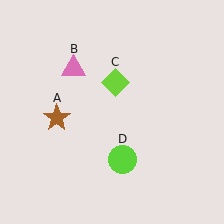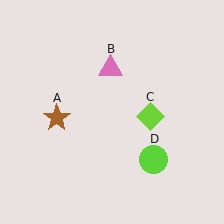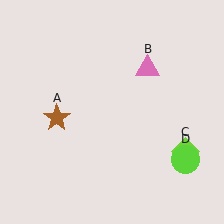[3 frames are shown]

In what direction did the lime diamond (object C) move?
The lime diamond (object C) moved down and to the right.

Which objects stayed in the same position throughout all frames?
Brown star (object A) remained stationary.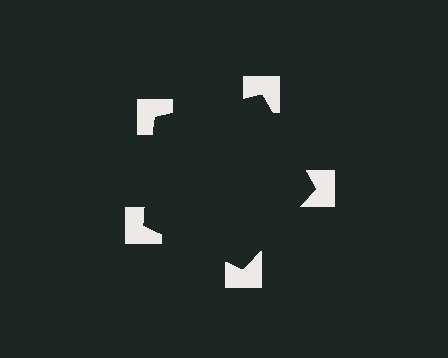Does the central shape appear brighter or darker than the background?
It typically appears slightly darker than the background, even though no actual brightness change is drawn.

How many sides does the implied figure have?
5 sides.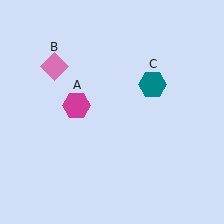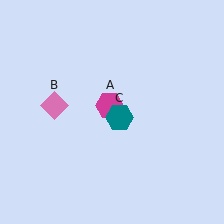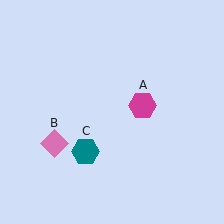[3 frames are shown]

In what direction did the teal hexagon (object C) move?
The teal hexagon (object C) moved down and to the left.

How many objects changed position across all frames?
3 objects changed position: magenta hexagon (object A), pink diamond (object B), teal hexagon (object C).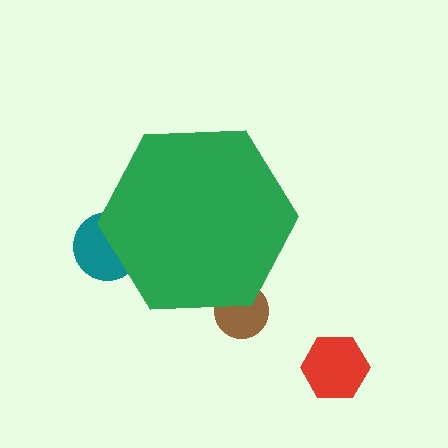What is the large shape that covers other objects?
A green hexagon.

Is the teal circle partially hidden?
Yes, the teal circle is partially hidden behind the green hexagon.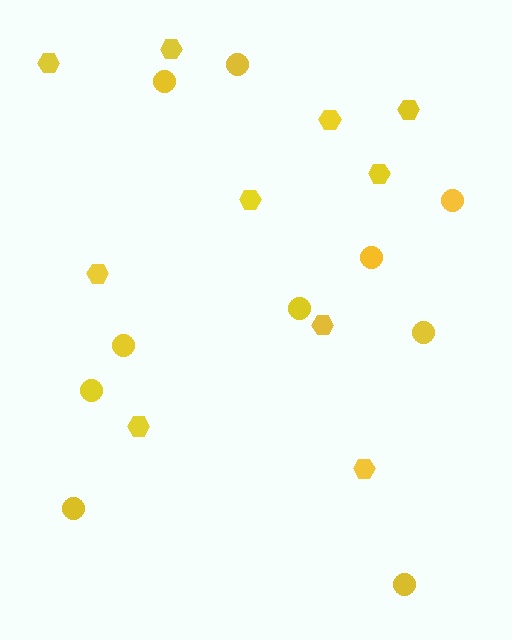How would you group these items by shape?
There are 2 groups: one group of hexagons (10) and one group of circles (10).